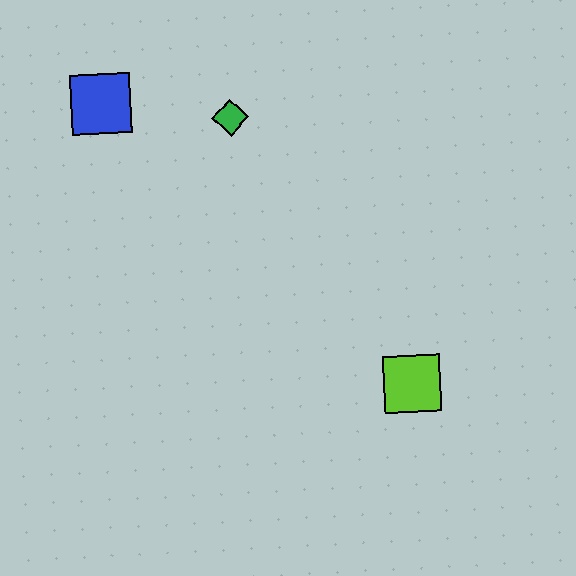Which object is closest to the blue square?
The green diamond is closest to the blue square.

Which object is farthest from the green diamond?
The lime square is farthest from the green diamond.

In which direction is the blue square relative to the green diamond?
The blue square is to the left of the green diamond.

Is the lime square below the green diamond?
Yes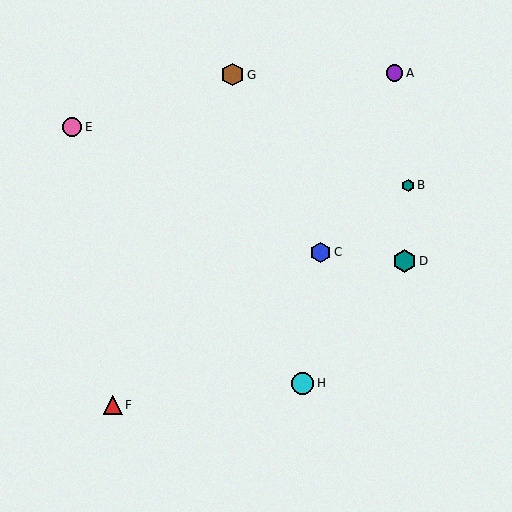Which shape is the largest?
The brown hexagon (labeled G) is the largest.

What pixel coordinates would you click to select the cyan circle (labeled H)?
Click at (303, 383) to select the cyan circle H.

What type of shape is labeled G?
Shape G is a brown hexagon.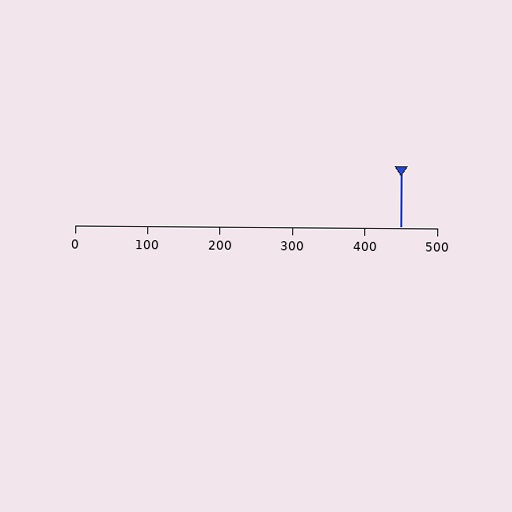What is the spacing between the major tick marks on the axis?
The major ticks are spaced 100 apart.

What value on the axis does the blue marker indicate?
The marker indicates approximately 450.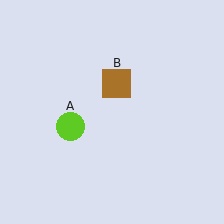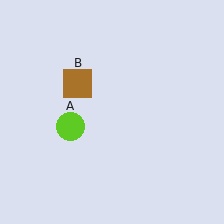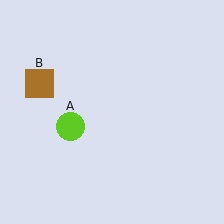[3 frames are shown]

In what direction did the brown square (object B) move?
The brown square (object B) moved left.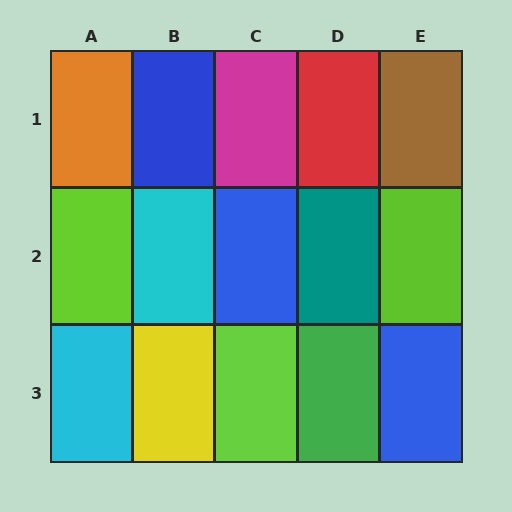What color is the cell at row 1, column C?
Magenta.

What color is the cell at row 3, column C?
Lime.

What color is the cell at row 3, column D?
Green.